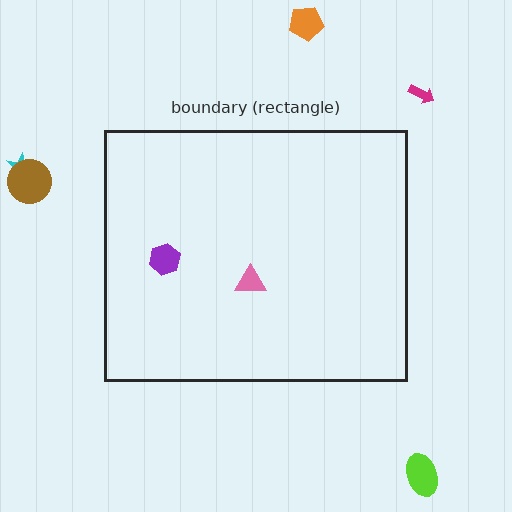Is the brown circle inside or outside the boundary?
Outside.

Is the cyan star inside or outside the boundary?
Outside.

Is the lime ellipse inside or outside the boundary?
Outside.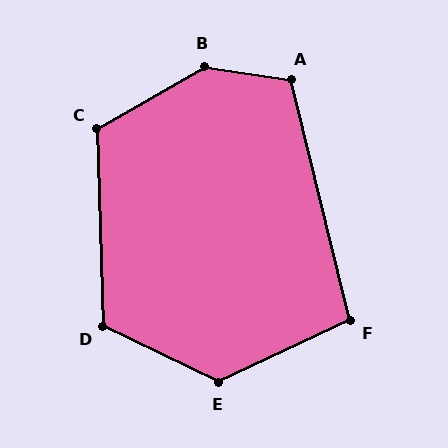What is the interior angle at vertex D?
Approximately 118 degrees (obtuse).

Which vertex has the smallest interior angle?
F, at approximately 102 degrees.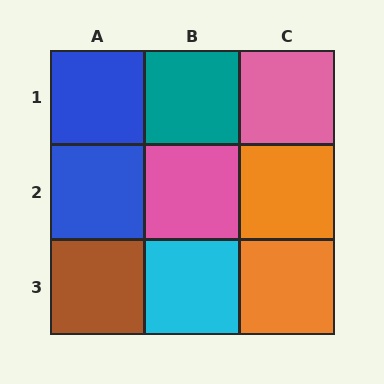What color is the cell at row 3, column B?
Cyan.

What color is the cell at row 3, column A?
Brown.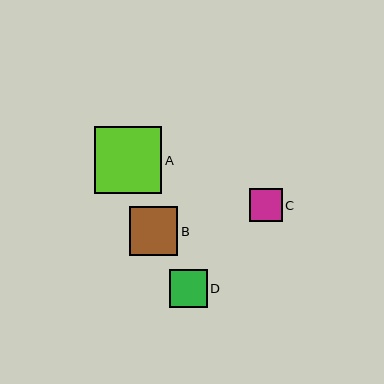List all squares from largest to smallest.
From largest to smallest: A, B, D, C.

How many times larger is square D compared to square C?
Square D is approximately 1.2 times the size of square C.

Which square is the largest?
Square A is the largest with a size of approximately 67 pixels.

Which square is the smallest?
Square C is the smallest with a size of approximately 33 pixels.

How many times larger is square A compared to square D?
Square A is approximately 1.8 times the size of square D.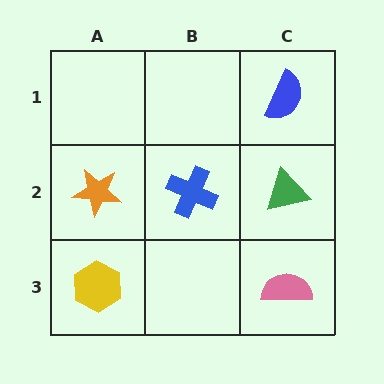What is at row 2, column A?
An orange star.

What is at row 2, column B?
A blue cross.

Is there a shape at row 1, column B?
No, that cell is empty.